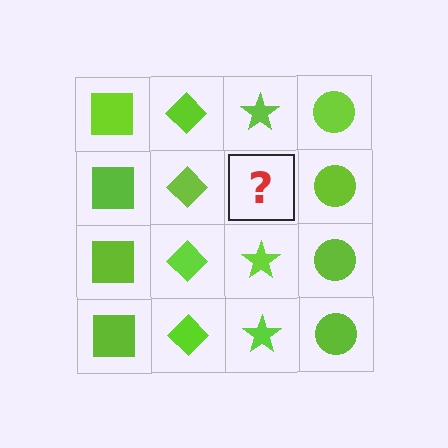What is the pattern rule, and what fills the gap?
The rule is that each column has a consistent shape. The gap should be filled with a lime star.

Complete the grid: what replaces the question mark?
The question mark should be replaced with a lime star.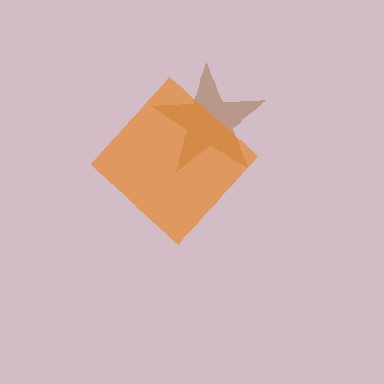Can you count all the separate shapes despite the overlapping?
Yes, there are 2 separate shapes.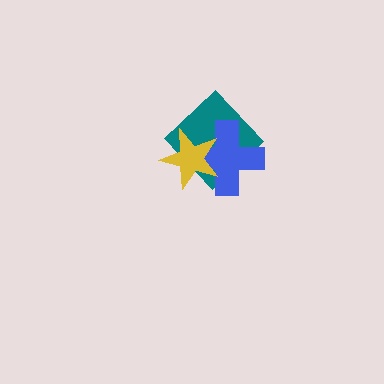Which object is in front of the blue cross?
The yellow star is in front of the blue cross.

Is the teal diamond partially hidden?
Yes, it is partially covered by another shape.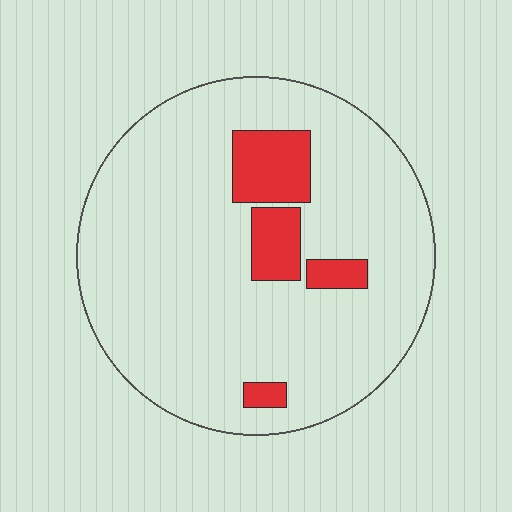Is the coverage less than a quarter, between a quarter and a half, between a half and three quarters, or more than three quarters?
Less than a quarter.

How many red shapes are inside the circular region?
4.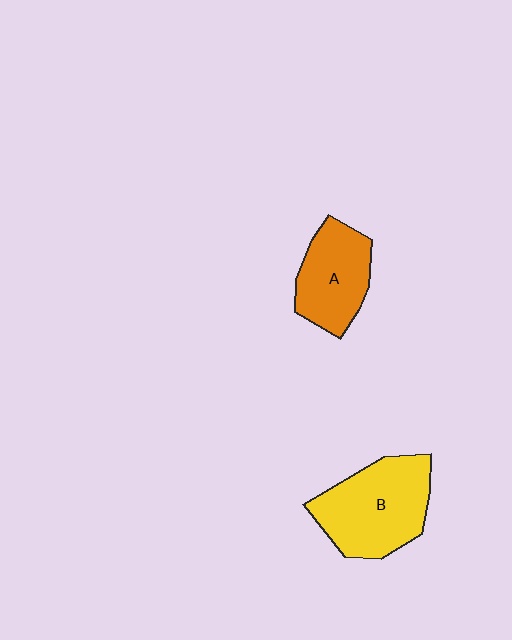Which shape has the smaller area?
Shape A (orange).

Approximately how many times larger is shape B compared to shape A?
Approximately 1.4 times.